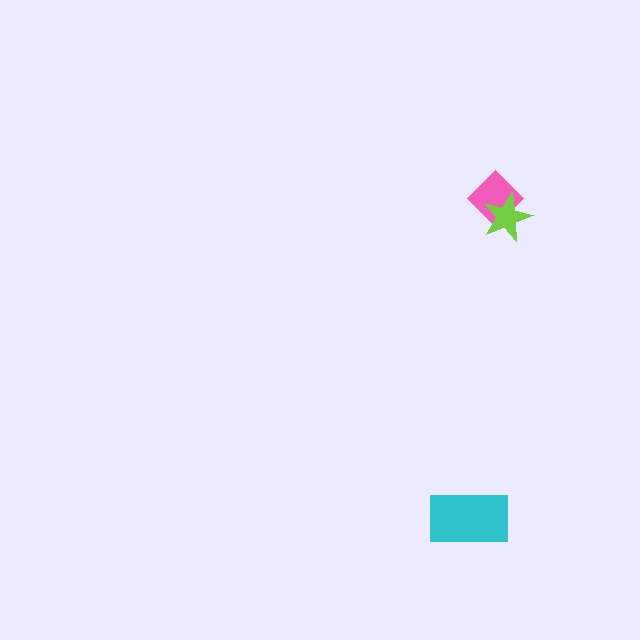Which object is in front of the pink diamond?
The lime star is in front of the pink diamond.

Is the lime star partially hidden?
No, no other shape covers it.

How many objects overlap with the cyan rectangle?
0 objects overlap with the cyan rectangle.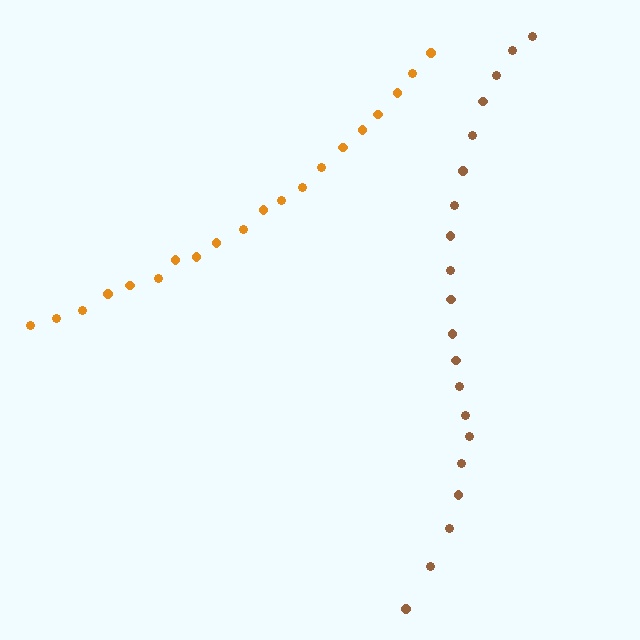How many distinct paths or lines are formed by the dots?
There are 2 distinct paths.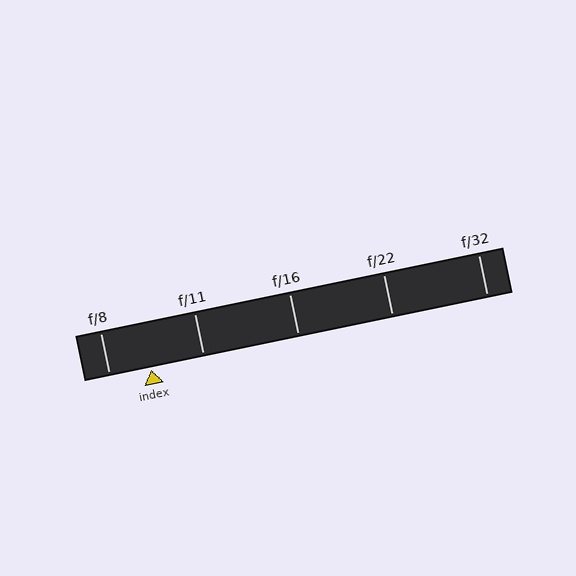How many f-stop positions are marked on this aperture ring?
There are 5 f-stop positions marked.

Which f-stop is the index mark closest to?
The index mark is closest to f/8.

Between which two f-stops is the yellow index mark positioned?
The index mark is between f/8 and f/11.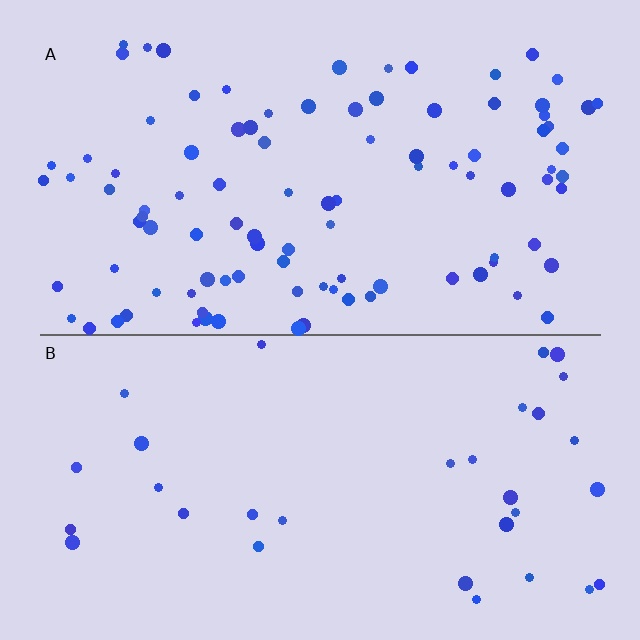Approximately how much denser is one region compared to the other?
Approximately 3.1× — region A over region B.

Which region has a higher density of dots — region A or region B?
A (the top).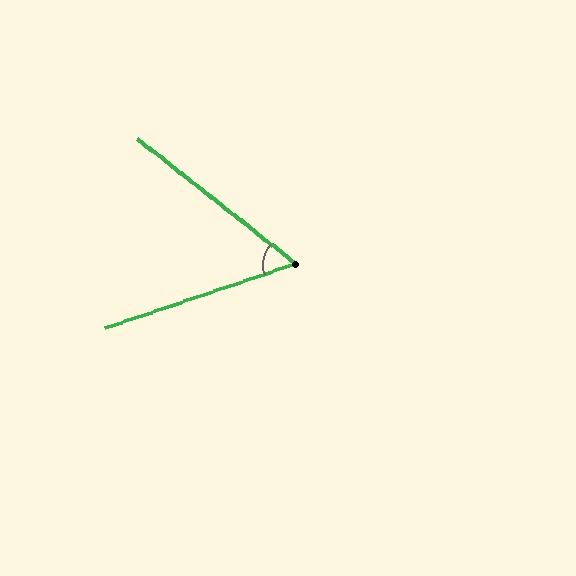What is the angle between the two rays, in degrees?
Approximately 57 degrees.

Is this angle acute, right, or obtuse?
It is acute.